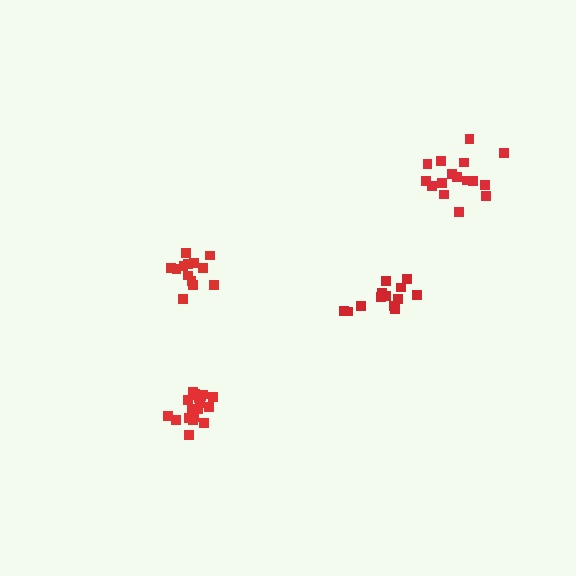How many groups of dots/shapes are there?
There are 4 groups.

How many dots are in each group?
Group 1: 13 dots, Group 2: 19 dots, Group 3: 16 dots, Group 4: 13 dots (61 total).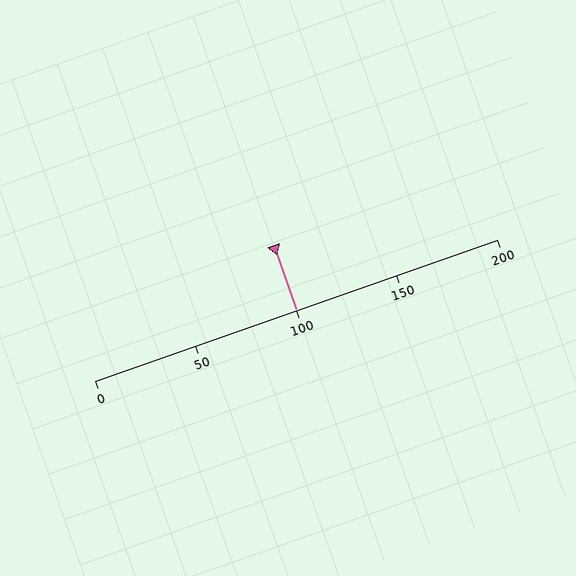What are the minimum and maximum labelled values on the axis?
The axis runs from 0 to 200.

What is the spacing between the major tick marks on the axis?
The major ticks are spaced 50 apart.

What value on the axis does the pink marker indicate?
The marker indicates approximately 100.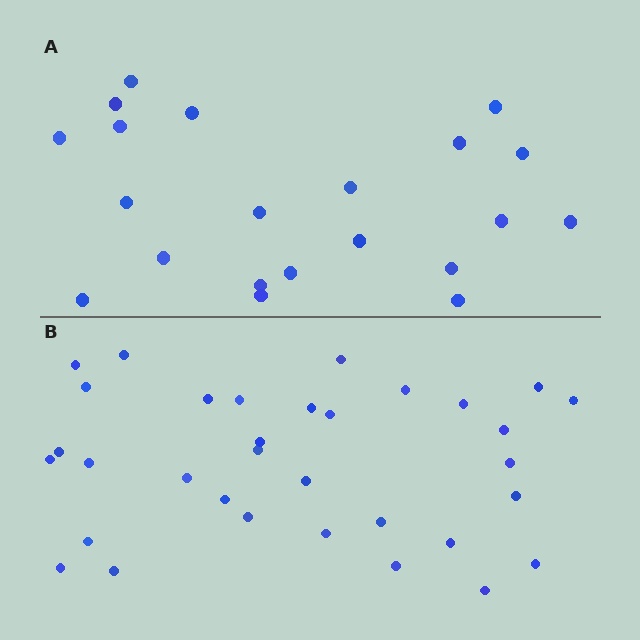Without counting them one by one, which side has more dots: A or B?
Region B (the bottom region) has more dots.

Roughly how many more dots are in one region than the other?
Region B has roughly 12 or so more dots than region A.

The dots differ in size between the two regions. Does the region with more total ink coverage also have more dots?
No. Region A has more total ink coverage because its dots are larger, but region B actually contains more individual dots. Total area can be misleading — the number of items is what matters here.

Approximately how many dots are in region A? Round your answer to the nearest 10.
About 20 dots. (The exact count is 21, which rounds to 20.)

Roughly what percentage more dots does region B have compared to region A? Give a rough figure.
About 55% more.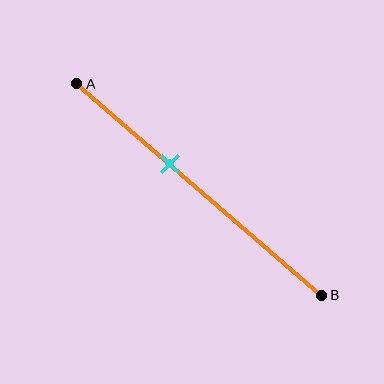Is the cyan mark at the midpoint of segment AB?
No, the mark is at about 40% from A, not at the 50% midpoint.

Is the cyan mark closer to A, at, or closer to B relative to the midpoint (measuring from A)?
The cyan mark is closer to point A than the midpoint of segment AB.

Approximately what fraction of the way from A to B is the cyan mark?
The cyan mark is approximately 40% of the way from A to B.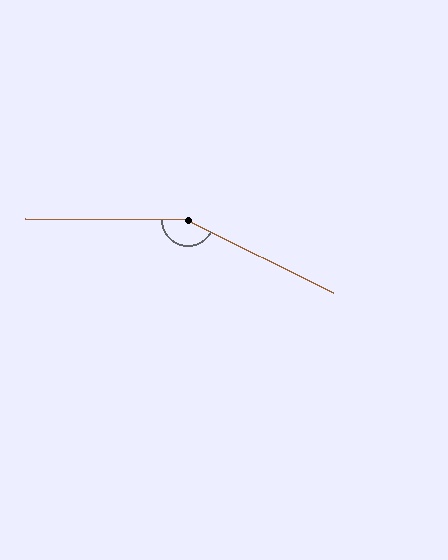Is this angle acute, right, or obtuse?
It is obtuse.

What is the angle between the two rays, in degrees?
Approximately 154 degrees.